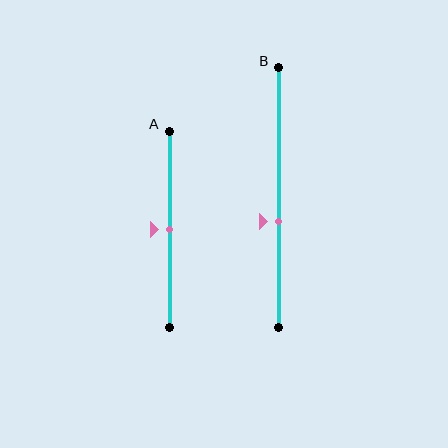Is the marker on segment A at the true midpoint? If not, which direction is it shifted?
Yes, the marker on segment A is at the true midpoint.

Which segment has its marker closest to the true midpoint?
Segment A has its marker closest to the true midpoint.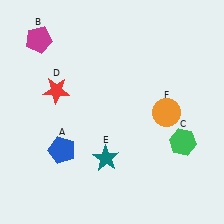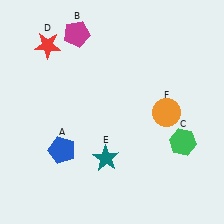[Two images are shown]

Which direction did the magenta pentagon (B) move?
The magenta pentagon (B) moved right.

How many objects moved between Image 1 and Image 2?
2 objects moved between the two images.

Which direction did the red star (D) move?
The red star (D) moved up.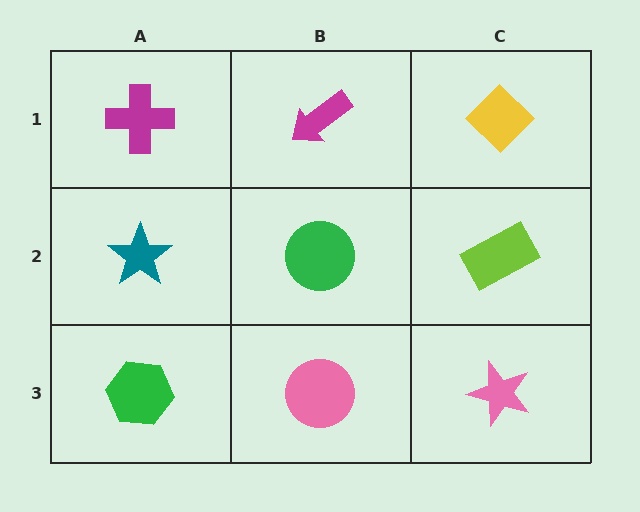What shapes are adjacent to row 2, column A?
A magenta cross (row 1, column A), a green hexagon (row 3, column A), a green circle (row 2, column B).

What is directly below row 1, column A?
A teal star.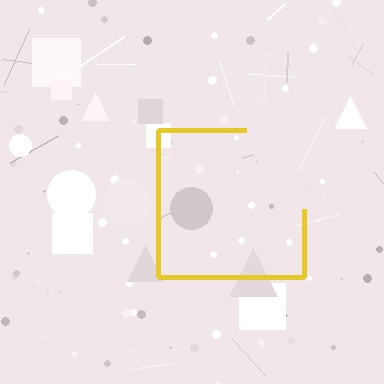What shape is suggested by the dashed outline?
The dashed outline suggests a square.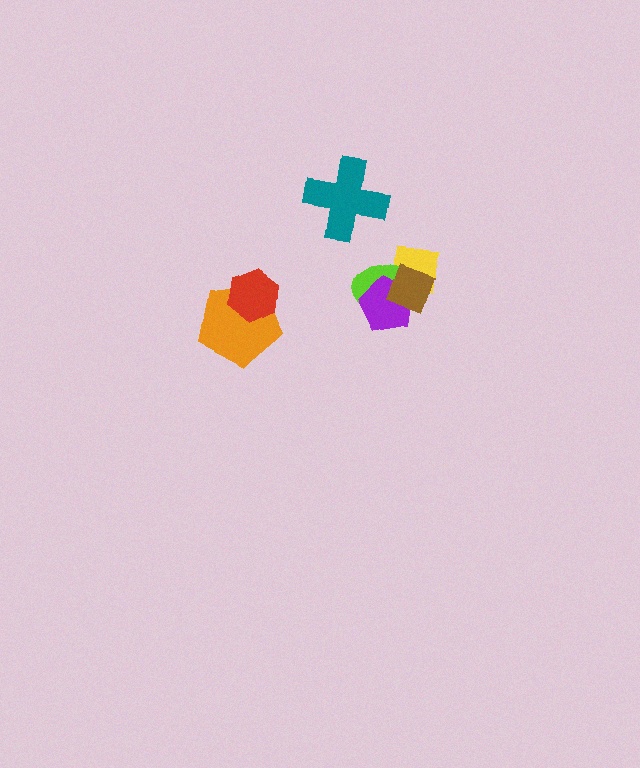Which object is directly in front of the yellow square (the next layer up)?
The lime ellipse is directly in front of the yellow square.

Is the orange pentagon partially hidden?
Yes, it is partially covered by another shape.